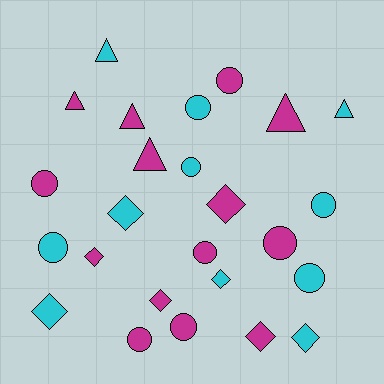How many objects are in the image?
There are 25 objects.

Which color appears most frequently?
Magenta, with 14 objects.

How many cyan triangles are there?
There are 2 cyan triangles.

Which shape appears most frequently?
Circle, with 11 objects.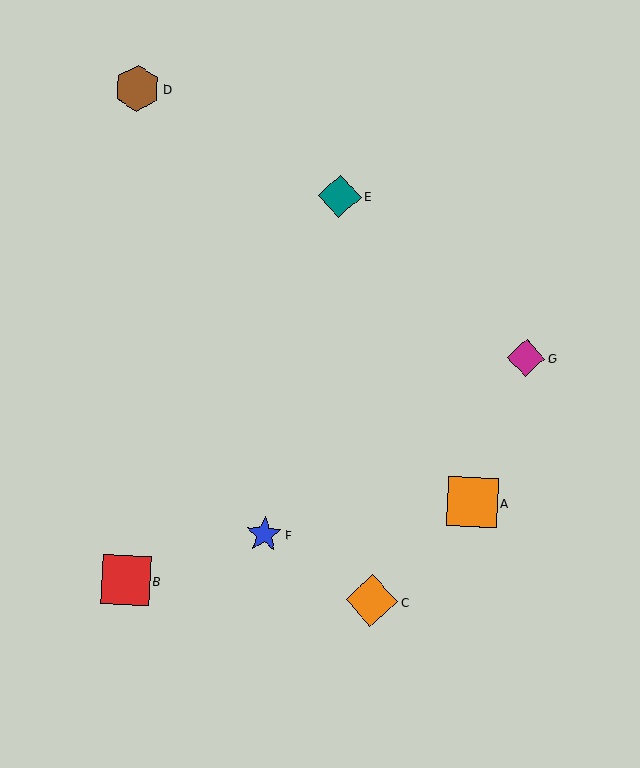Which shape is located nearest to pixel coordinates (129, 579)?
The red square (labeled B) at (126, 580) is nearest to that location.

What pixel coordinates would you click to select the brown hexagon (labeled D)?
Click at (137, 88) to select the brown hexagon D.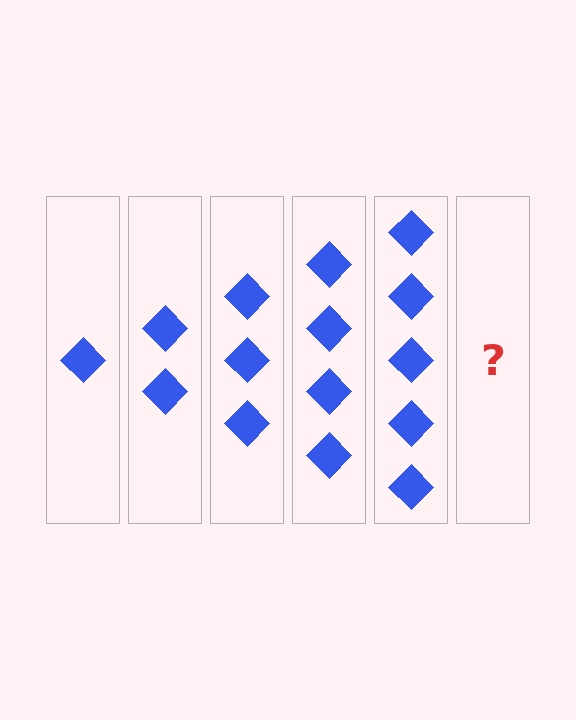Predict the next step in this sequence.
The next step is 6 diamonds.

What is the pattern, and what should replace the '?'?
The pattern is that each step adds one more diamond. The '?' should be 6 diamonds.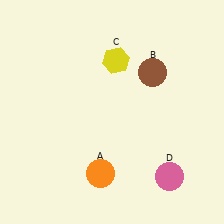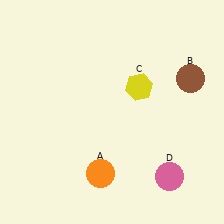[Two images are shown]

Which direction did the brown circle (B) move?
The brown circle (B) moved right.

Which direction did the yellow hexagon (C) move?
The yellow hexagon (C) moved down.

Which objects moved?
The objects that moved are: the brown circle (B), the yellow hexagon (C).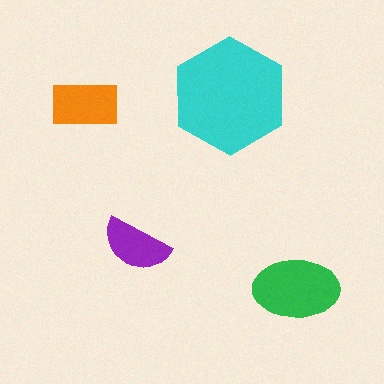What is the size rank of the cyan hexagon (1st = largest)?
1st.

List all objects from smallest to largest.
The purple semicircle, the orange rectangle, the green ellipse, the cyan hexagon.